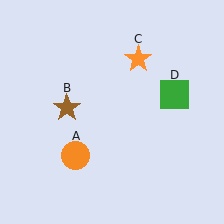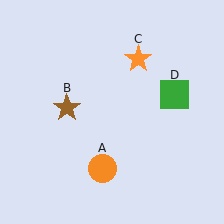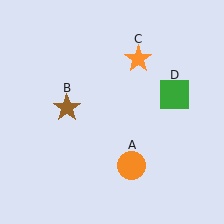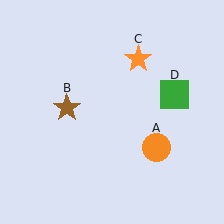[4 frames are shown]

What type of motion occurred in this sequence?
The orange circle (object A) rotated counterclockwise around the center of the scene.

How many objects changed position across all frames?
1 object changed position: orange circle (object A).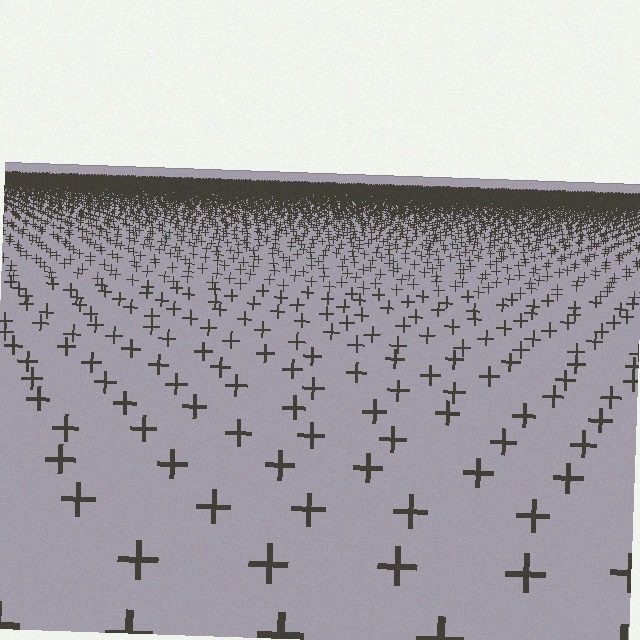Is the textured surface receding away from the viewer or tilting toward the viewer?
The surface is receding away from the viewer. Texture elements get smaller and denser toward the top.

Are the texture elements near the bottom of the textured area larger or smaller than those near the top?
Larger. Near the bottom, elements are closer to the viewer and appear at a bigger on-screen size.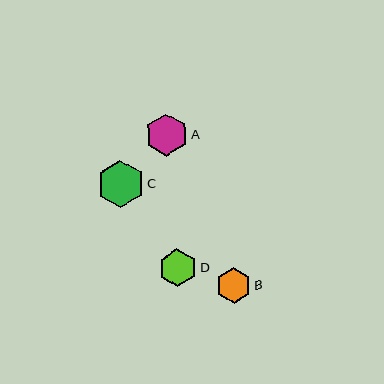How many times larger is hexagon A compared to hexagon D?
Hexagon A is approximately 1.1 times the size of hexagon D.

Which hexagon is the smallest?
Hexagon B is the smallest with a size of approximately 35 pixels.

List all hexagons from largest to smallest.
From largest to smallest: C, A, D, B.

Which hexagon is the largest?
Hexagon C is the largest with a size of approximately 47 pixels.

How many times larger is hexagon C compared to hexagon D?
Hexagon C is approximately 1.2 times the size of hexagon D.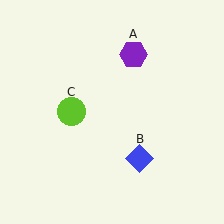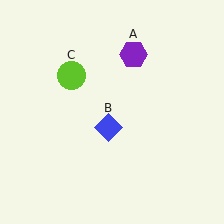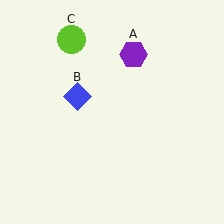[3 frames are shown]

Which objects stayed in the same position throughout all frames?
Purple hexagon (object A) remained stationary.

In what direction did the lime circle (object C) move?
The lime circle (object C) moved up.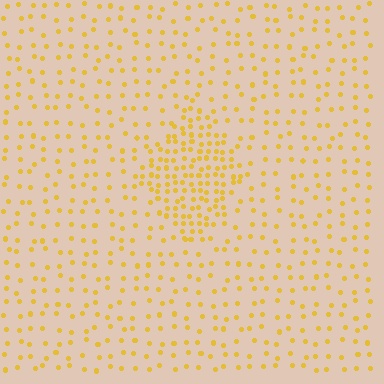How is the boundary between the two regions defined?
The boundary is defined by a change in element density (approximately 2.5x ratio). All elements are the same color, size, and shape.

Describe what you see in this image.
The image contains small yellow elements arranged at two different densities. A diamond-shaped region is visible where the elements are more densely packed than the surrounding area.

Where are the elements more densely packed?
The elements are more densely packed inside the diamond boundary.